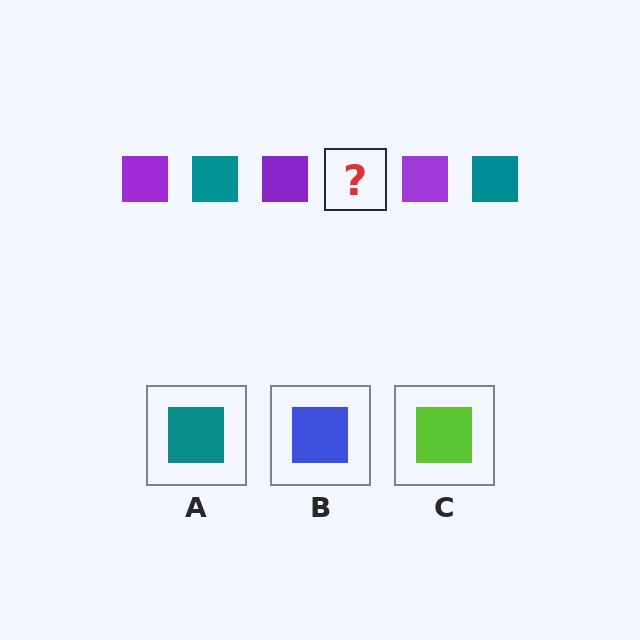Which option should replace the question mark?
Option A.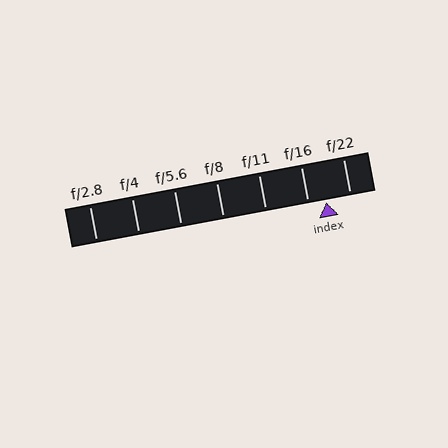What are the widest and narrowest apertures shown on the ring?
The widest aperture shown is f/2.8 and the narrowest is f/22.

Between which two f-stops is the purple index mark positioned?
The index mark is between f/16 and f/22.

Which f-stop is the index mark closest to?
The index mark is closest to f/16.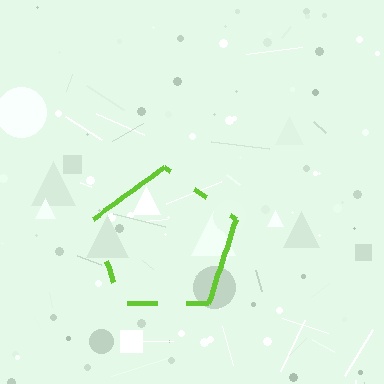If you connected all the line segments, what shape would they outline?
They would outline a pentagon.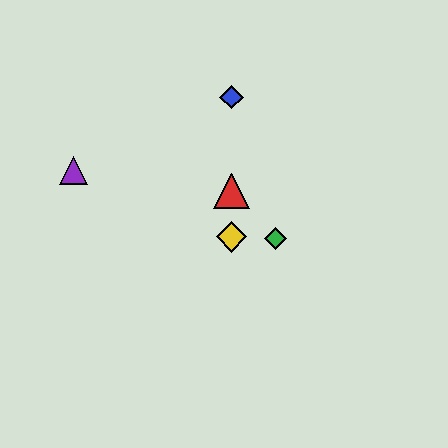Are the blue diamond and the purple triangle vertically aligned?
No, the blue diamond is at x≈231 and the purple triangle is at x≈73.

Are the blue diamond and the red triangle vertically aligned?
Yes, both are at x≈231.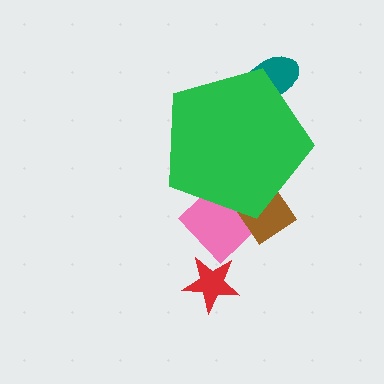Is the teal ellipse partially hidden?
Yes, the teal ellipse is partially hidden behind the green pentagon.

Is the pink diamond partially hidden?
Yes, the pink diamond is partially hidden behind the green pentagon.